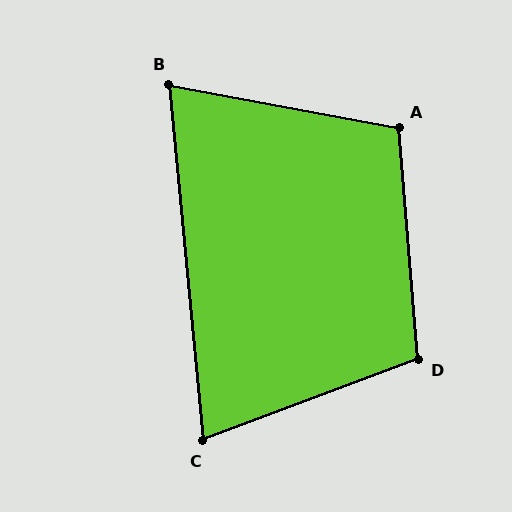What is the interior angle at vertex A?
Approximately 105 degrees (obtuse).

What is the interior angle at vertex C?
Approximately 75 degrees (acute).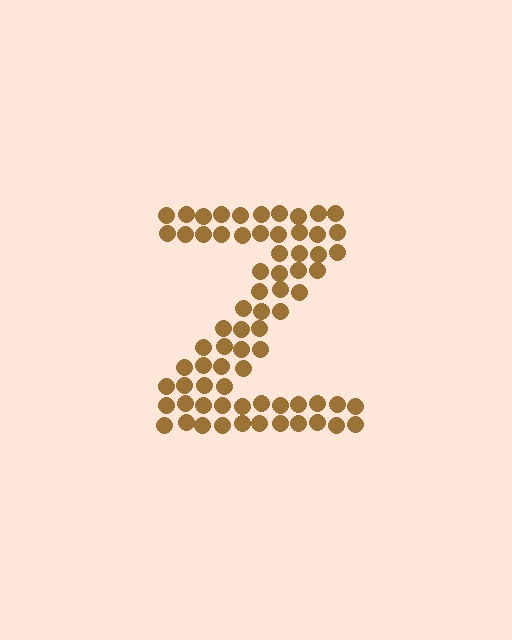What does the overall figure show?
The overall figure shows the letter Z.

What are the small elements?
The small elements are circles.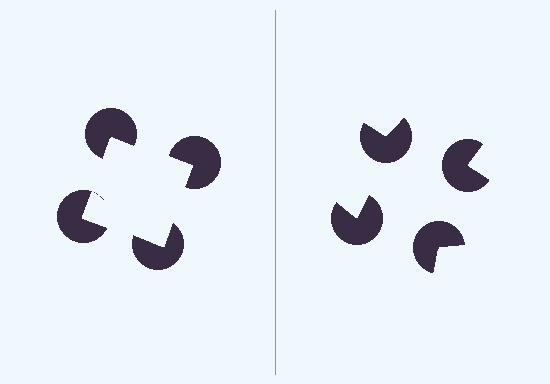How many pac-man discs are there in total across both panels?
8 — 4 on each side.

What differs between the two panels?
The pac-man discs are positioned identically on both sides; only the wedge orientations differ. On the left they align to a square; on the right they are misaligned.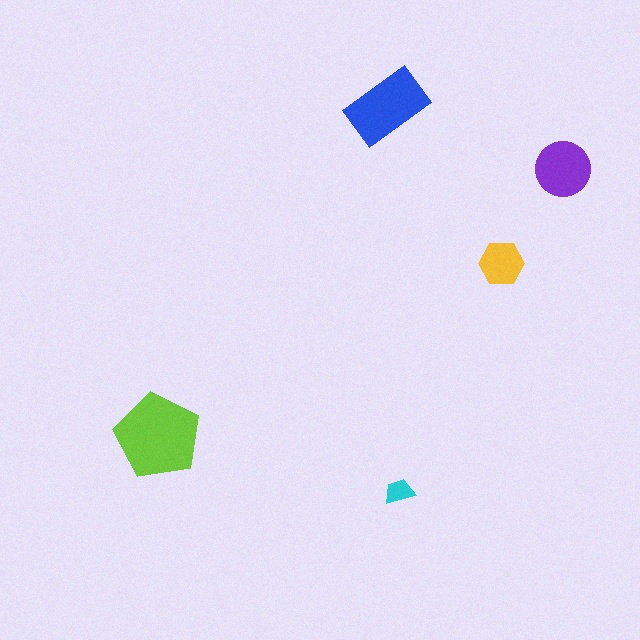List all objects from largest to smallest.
The lime pentagon, the blue rectangle, the purple circle, the yellow hexagon, the cyan trapezoid.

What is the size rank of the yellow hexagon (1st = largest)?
4th.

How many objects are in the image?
There are 5 objects in the image.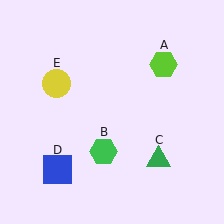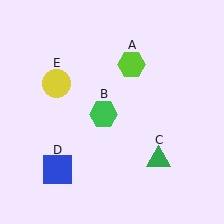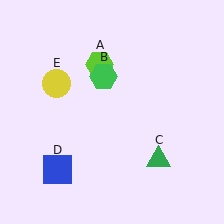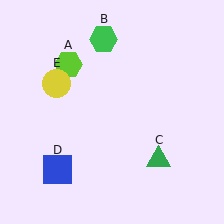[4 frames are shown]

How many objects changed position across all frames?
2 objects changed position: lime hexagon (object A), green hexagon (object B).